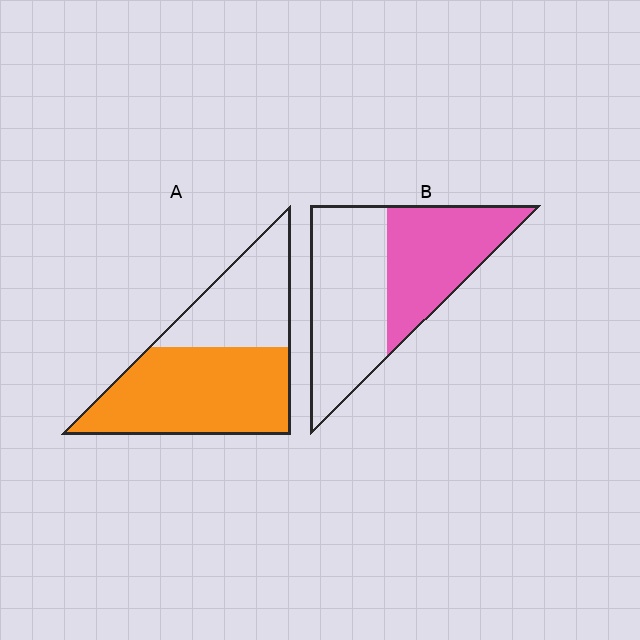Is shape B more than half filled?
No.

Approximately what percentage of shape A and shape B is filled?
A is approximately 60% and B is approximately 45%.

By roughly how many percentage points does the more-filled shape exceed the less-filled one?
By roughly 15 percentage points (A over B).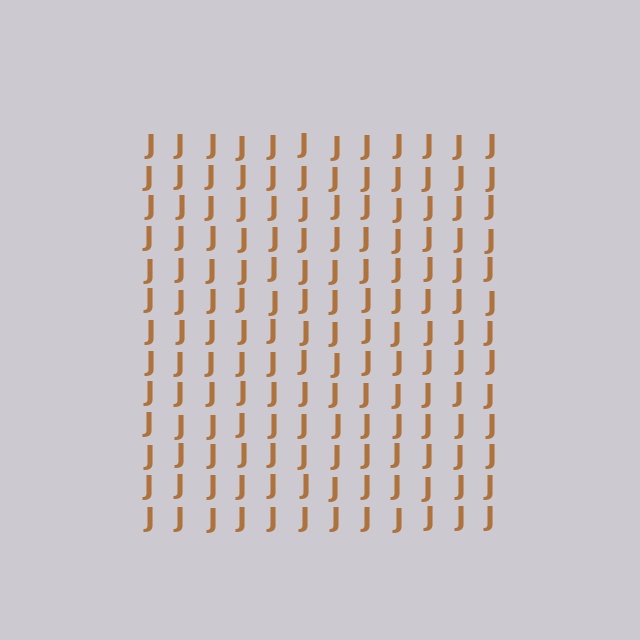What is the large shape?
The large shape is a square.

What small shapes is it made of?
It is made of small letter J's.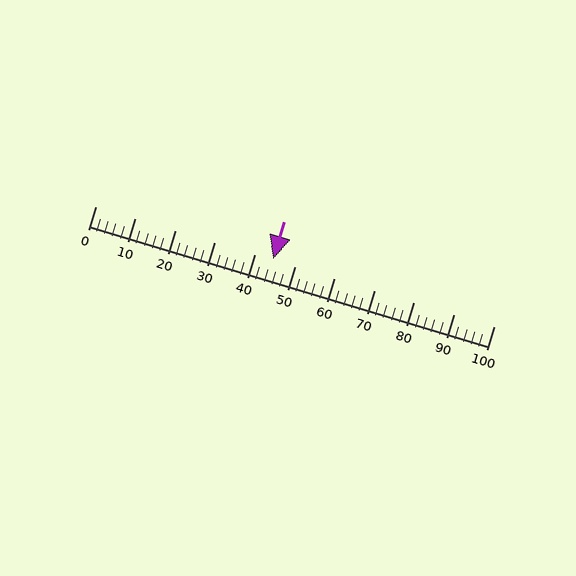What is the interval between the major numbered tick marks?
The major tick marks are spaced 10 units apart.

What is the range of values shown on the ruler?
The ruler shows values from 0 to 100.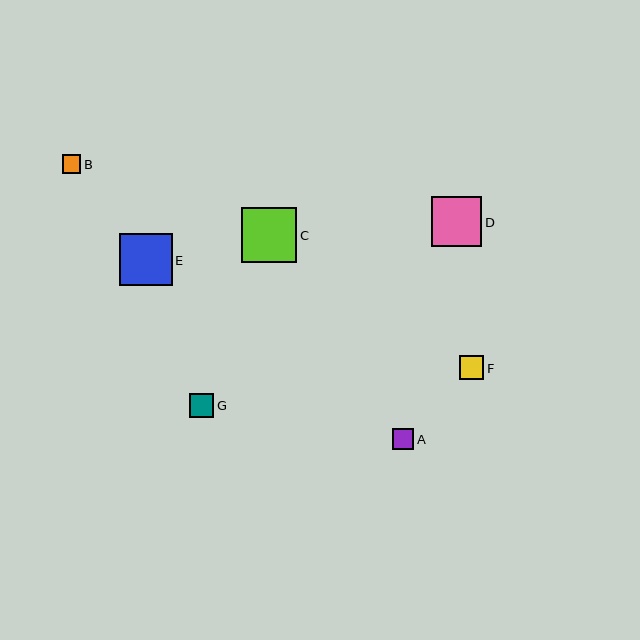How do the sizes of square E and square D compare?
Square E and square D are approximately the same size.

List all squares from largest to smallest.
From largest to smallest: C, E, D, F, G, A, B.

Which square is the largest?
Square C is the largest with a size of approximately 55 pixels.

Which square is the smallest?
Square B is the smallest with a size of approximately 18 pixels.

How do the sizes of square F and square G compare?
Square F and square G are approximately the same size.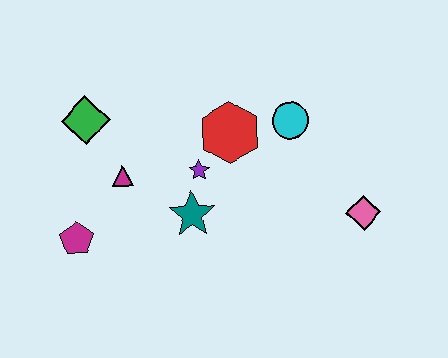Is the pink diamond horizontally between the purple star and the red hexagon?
No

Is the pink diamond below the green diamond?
Yes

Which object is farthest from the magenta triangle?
The pink diamond is farthest from the magenta triangle.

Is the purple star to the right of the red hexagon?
No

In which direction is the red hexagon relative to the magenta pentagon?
The red hexagon is to the right of the magenta pentagon.